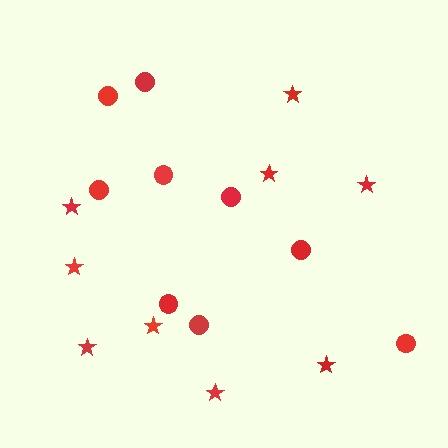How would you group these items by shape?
There are 2 groups: one group of stars (9) and one group of circles (9).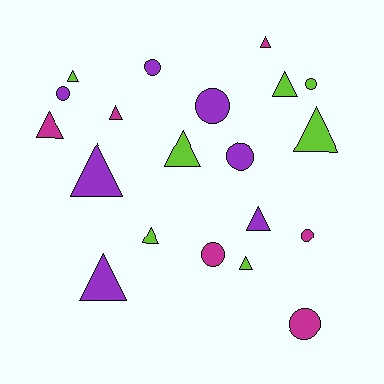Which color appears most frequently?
Purple, with 7 objects.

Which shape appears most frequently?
Triangle, with 12 objects.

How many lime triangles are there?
There are 6 lime triangles.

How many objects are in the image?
There are 20 objects.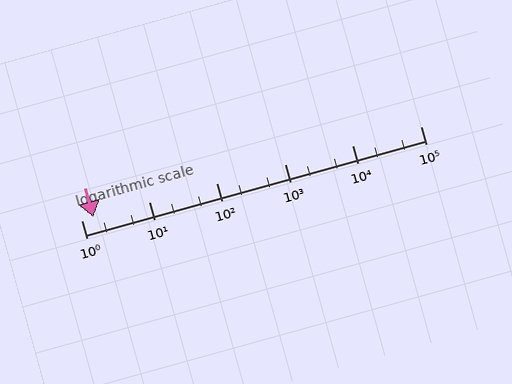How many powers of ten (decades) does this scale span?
The scale spans 5 decades, from 1 to 100000.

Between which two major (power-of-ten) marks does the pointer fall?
The pointer is between 1 and 10.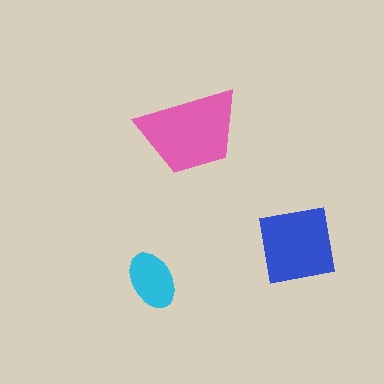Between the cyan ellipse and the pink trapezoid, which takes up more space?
The pink trapezoid.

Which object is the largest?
The pink trapezoid.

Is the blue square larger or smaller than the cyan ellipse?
Larger.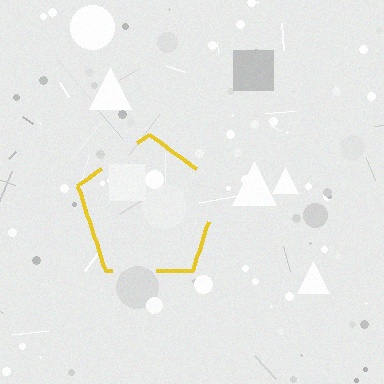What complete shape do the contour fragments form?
The contour fragments form a pentagon.